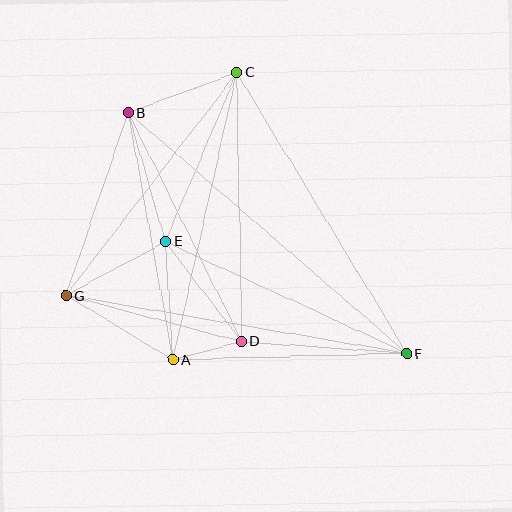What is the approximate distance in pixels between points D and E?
The distance between D and E is approximately 126 pixels.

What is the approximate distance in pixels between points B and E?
The distance between B and E is approximately 134 pixels.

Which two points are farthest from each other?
Points B and F are farthest from each other.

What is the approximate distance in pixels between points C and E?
The distance between C and E is approximately 184 pixels.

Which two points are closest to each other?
Points A and D are closest to each other.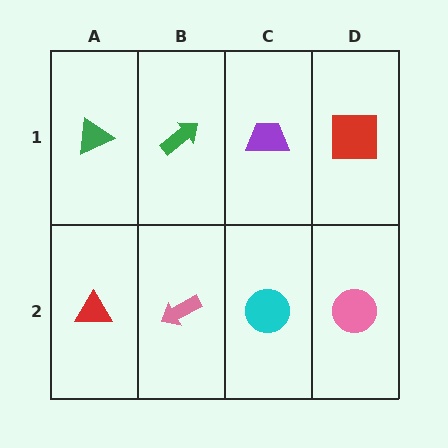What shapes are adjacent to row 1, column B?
A pink arrow (row 2, column B), a green triangle (row 1, column A), a purple trapezoid (row 1, column C).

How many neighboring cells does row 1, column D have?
2.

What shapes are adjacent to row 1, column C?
A cyan circle (row 2, column C), a green arrow (row 1, column B), a red square (row 1, column D).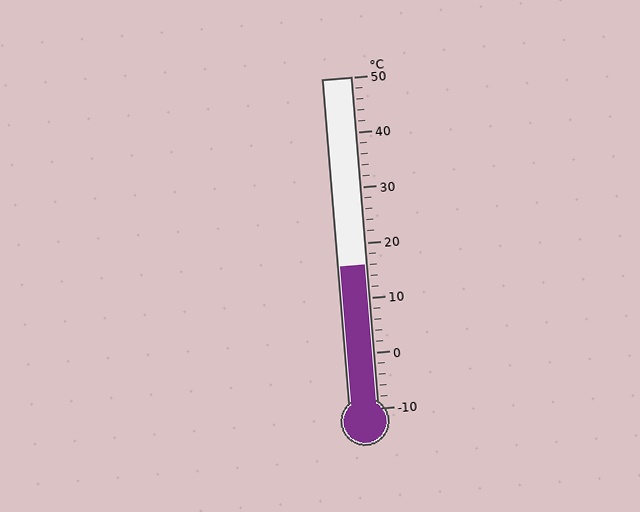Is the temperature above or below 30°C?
The temperature is below 30°C.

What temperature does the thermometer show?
The thermometer shows approximately 16°C.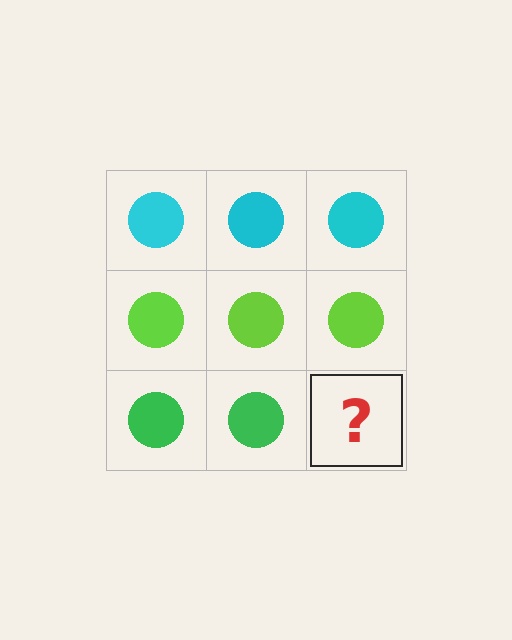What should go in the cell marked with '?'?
The missing cell should contain a green circle.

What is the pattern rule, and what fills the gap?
The rule is that each row has a consistent color. The gap should be filled with a green circle.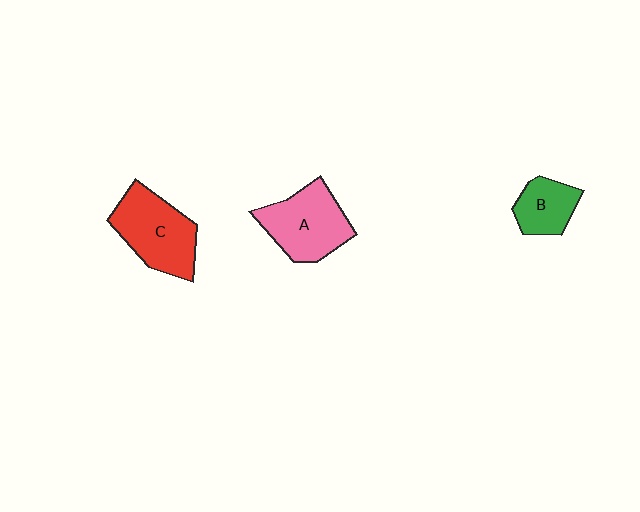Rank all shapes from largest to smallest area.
From largest to smallest: C (red), A (pink), B (green).